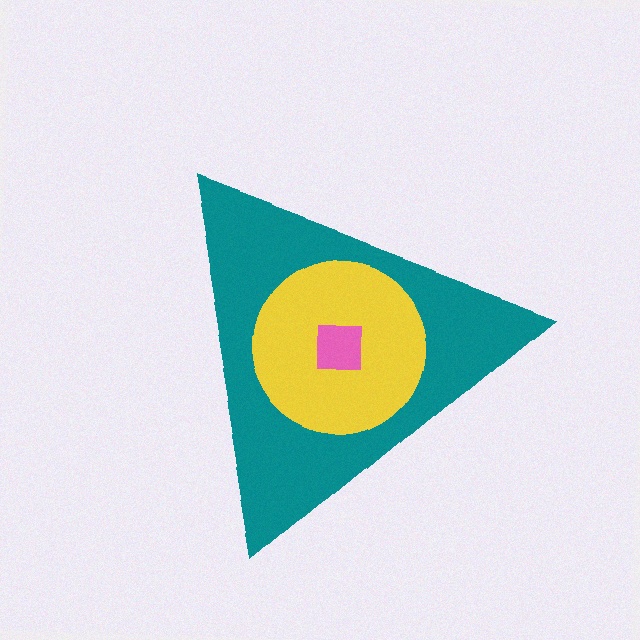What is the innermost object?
The pink square.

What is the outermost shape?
The teal triangle.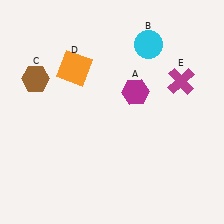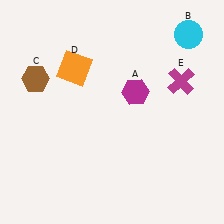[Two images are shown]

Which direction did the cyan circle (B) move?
The cyan circle (B) moved right.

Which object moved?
The cyan circle (B) moved right.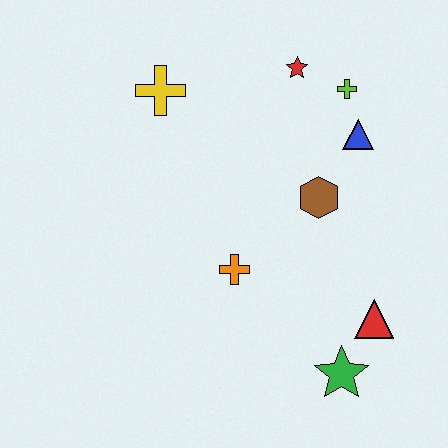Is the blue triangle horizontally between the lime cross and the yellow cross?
No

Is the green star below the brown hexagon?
Yes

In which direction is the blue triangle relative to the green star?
The blue triangle is above the green star.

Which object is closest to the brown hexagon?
The blue triangle is closest to the brown hexagon.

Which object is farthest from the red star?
The green star is farthest from the red star.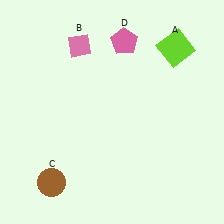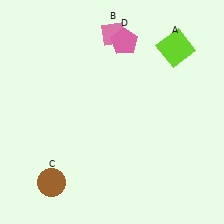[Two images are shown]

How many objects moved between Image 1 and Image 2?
1 object moved between the two images.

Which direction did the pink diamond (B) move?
The pink diamond (B) moved right.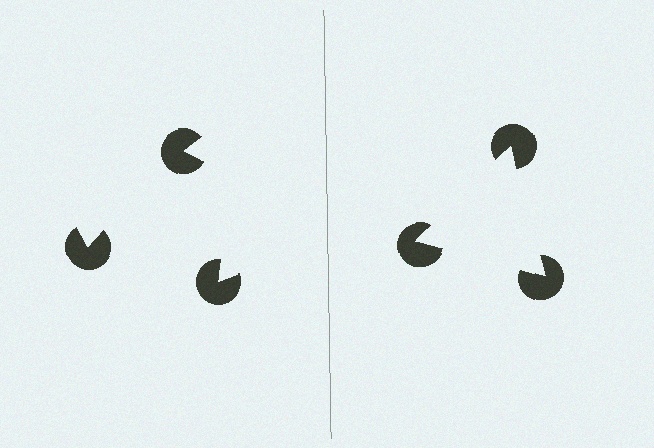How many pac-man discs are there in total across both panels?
6 — 3 on each side.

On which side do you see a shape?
An illusory triangle appears on the right side. On the left side the wedge cuts are rotated, so no coherent shape forms.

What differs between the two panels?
The pac-man discs are positioned identically on both sides; only the wedge orientations differ. On the right they align to a triangle; on the left they are misaligned.